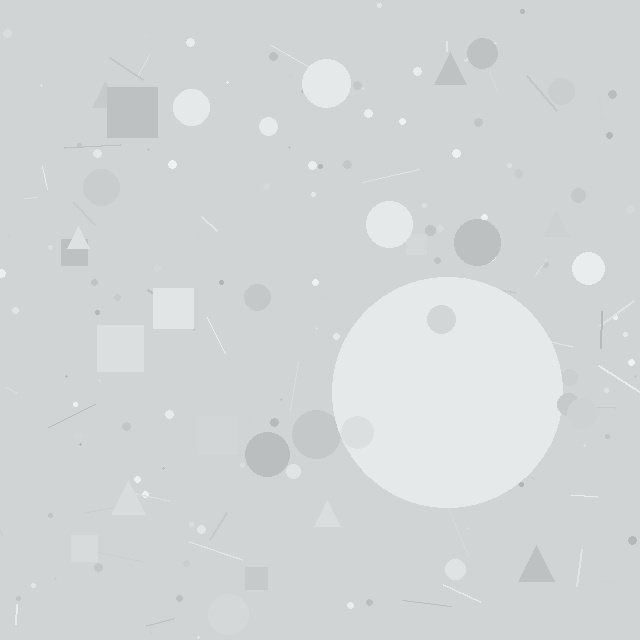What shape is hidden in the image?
A circle is hidden in the image.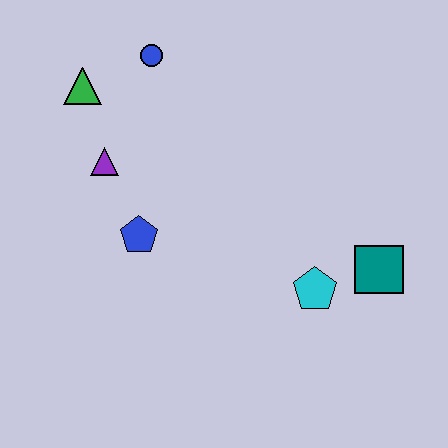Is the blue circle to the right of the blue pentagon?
Yes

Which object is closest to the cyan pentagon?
The teal square is closest to the cyan pentagon.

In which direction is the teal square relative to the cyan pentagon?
The teal square is to the right of the cyan pentagon.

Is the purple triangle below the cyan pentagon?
No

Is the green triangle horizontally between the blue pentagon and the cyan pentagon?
No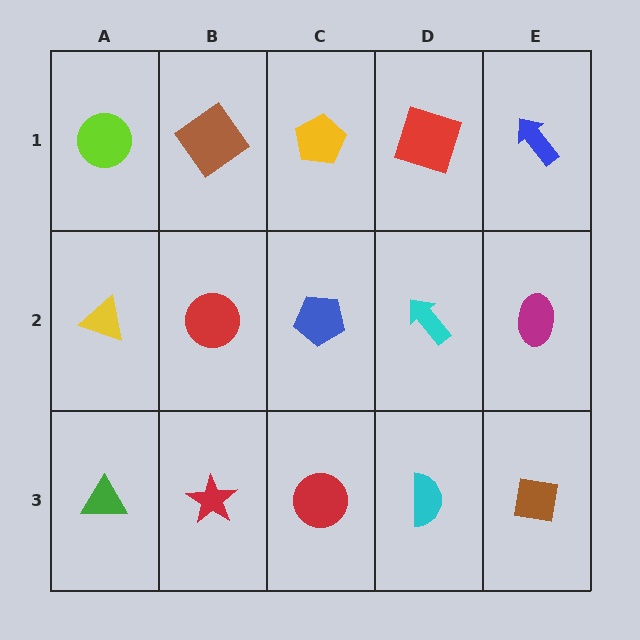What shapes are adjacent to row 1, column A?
A yellow triangle (row 2, column A), a brown diamond (row 1, column B).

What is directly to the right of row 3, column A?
A red star.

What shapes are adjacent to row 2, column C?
A yellow pentagon (row 1, column C), a red circle (row 3, column C), a red circle (row 2, column B), a cyan arrow (row 2, column D).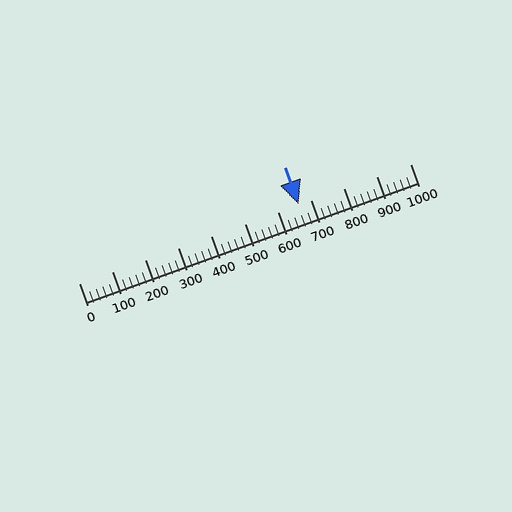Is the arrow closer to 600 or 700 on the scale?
The arrow is closer to 700.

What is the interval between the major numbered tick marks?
The major tick marks are spaced 100 units apart.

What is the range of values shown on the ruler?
The ruler shows values from 0 to 1000.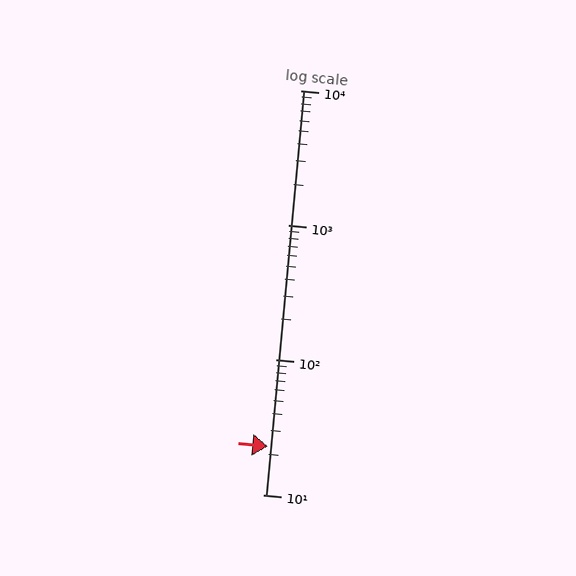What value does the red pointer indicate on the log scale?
The pointer indicates approximately 23.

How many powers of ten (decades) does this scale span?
The scale spans 3 decades, from 10 to 10000.